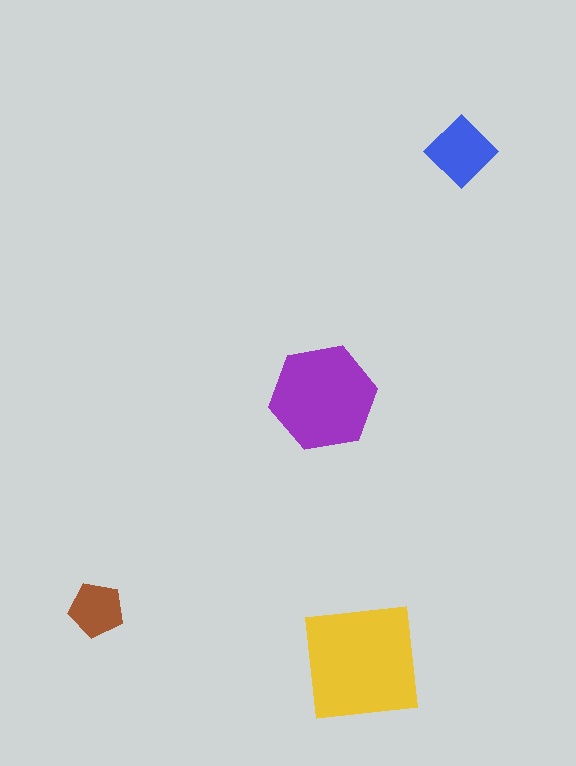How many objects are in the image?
There are 4 objects in the image.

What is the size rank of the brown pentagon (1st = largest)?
4th.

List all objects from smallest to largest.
The brown pentagon, the blue diamond, the purple hexagon, the yellow square.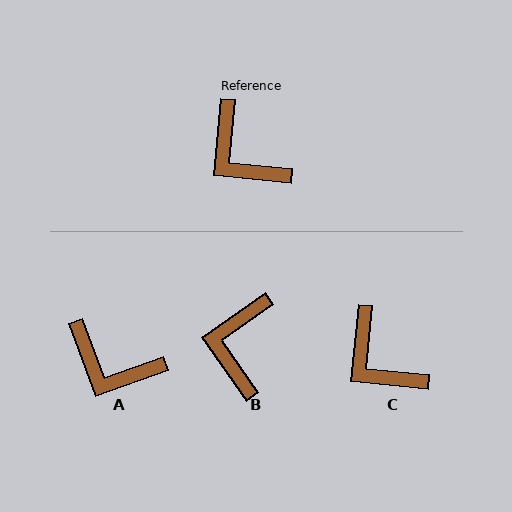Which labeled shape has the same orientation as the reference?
C.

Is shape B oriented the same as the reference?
No, it is off by about 49 degrees.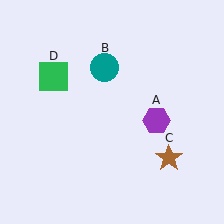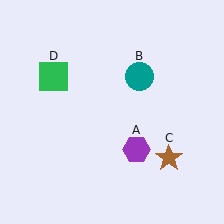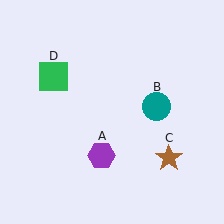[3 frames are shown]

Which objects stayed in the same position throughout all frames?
Brown star (object C) and green square (object D) remained stationary.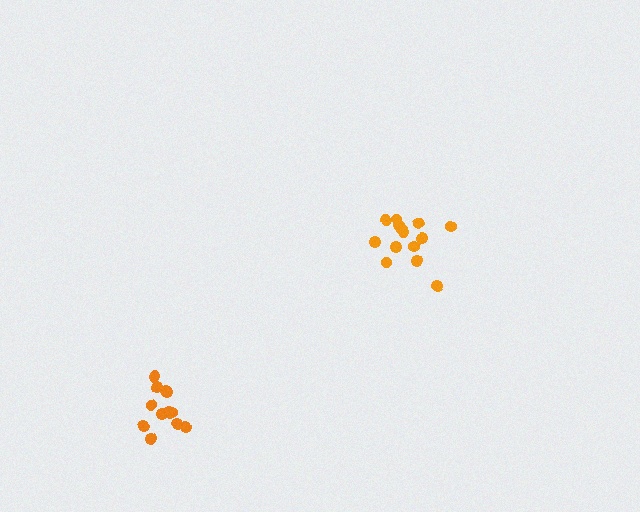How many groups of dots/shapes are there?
There are 2 groups.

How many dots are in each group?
Group 1: 14 dots, Group 2: 13 dots (27 total).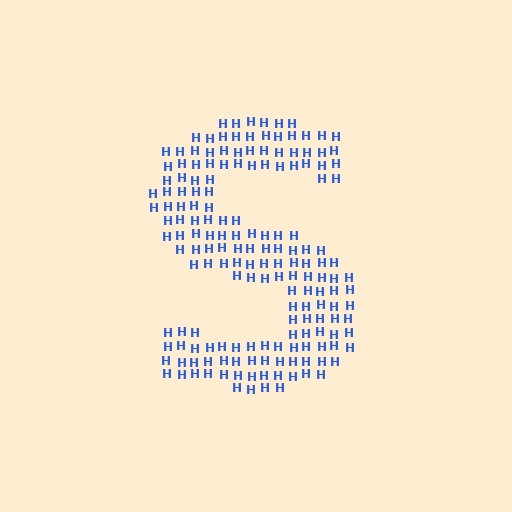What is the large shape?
The large shape is the letter S.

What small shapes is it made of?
It is made of small letter H's.